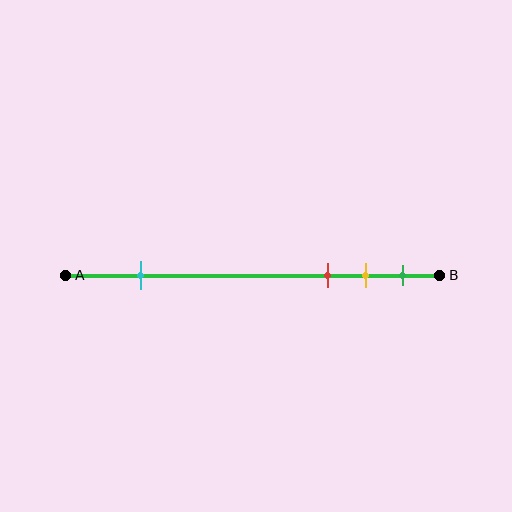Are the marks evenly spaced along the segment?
No, the marks are not evenly spaced.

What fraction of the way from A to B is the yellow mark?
The yellow mark is approximately 80% (0.8) of the way from A to B.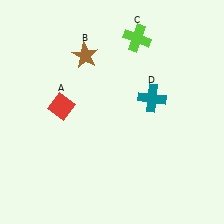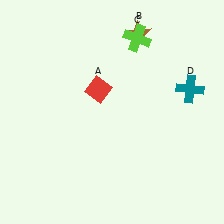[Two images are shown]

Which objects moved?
The objects that moved are: the red diamond (A), the brown star (B), the teal cross (D).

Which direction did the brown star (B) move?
The brown star (B) moved right.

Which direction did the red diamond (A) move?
The red diamond (A) moved right.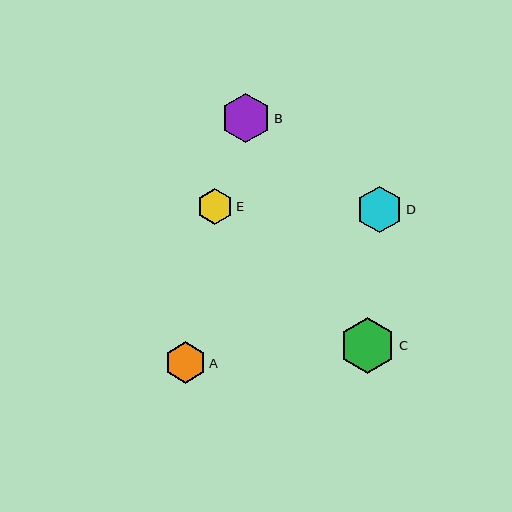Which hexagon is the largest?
Hexagon C is the largest with a size of approximately 56 pixels.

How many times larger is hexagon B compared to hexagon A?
Hexagon B is approximately 1.2 times the size of hexagon A.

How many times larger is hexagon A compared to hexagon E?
Hexagon A is approximately 1.2 times the size of hexagon E.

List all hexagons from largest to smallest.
From largest to smallest: C, B, D, A, E.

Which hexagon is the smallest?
Hexagon E is the smallest with a size of approximately 36 pixels.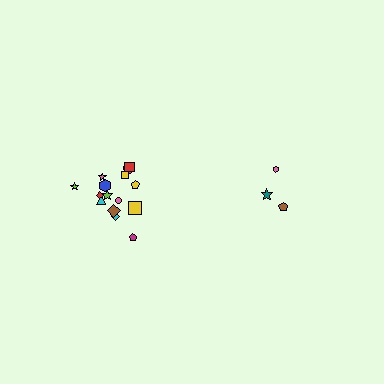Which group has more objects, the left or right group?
The left group.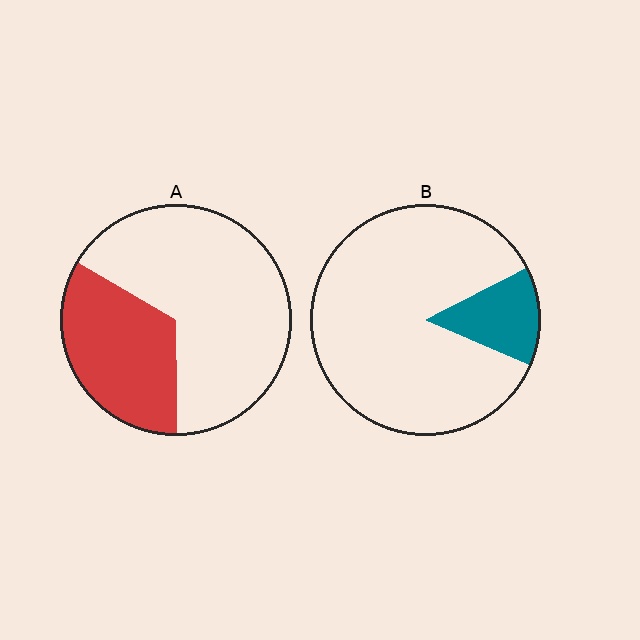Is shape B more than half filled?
No.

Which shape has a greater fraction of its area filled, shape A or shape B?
Shape A.